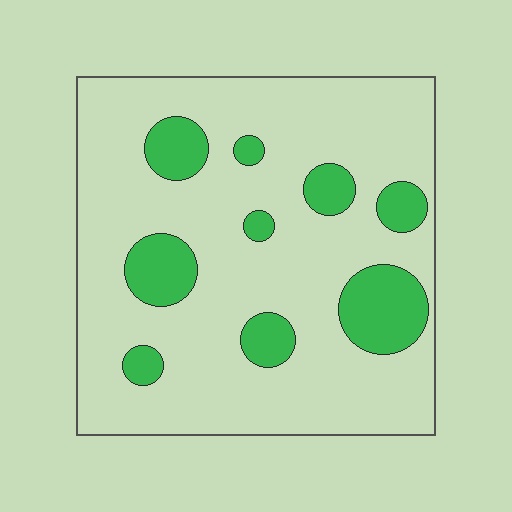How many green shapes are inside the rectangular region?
9.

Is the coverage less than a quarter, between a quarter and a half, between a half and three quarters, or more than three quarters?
Less than a quarter.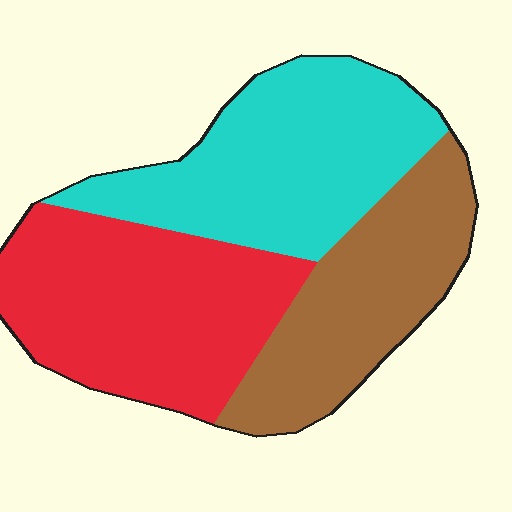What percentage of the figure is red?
Red takes up between a quarter and a half of the figure.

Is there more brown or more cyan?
Cyan.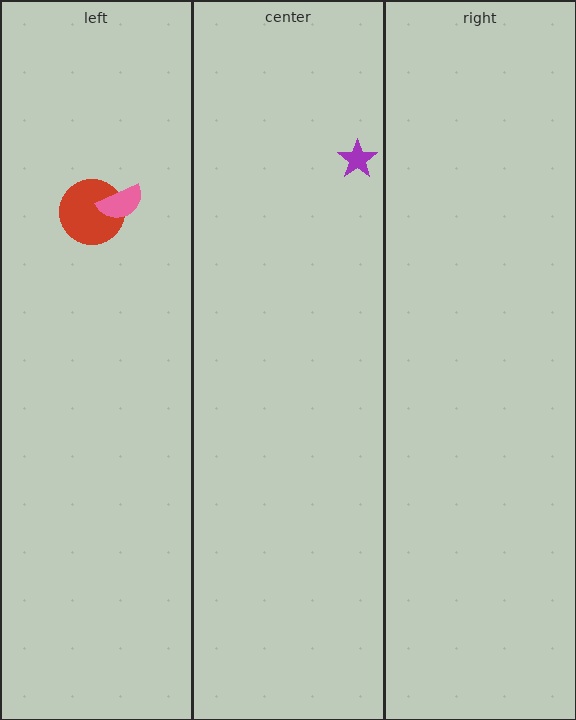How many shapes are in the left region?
2.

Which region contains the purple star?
The center region.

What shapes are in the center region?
The purple star.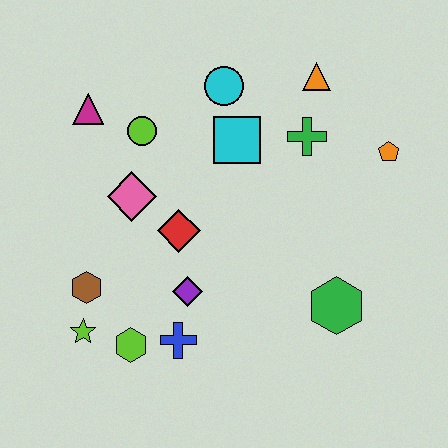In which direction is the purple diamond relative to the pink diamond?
The purple diamond is below the pink diamond.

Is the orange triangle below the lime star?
No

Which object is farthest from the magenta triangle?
The green hexagon is farthest from the magenta triangle.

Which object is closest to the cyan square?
The cyan circle is closest to the cyan square.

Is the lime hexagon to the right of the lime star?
Yes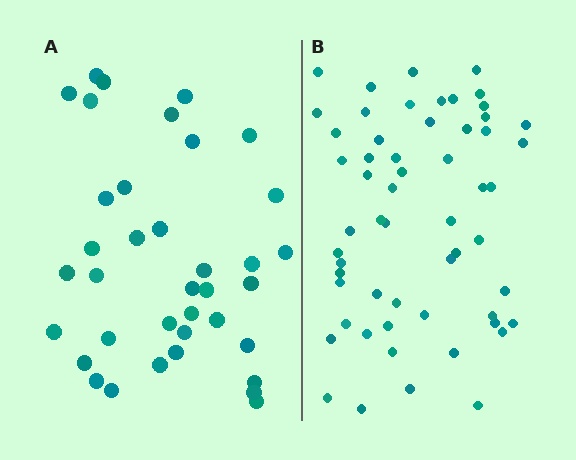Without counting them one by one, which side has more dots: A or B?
Region B (the right region) has more dots.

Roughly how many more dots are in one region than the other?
Region B has approximately 20 more dots than region A.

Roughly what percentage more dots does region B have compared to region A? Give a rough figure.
About 55% more.